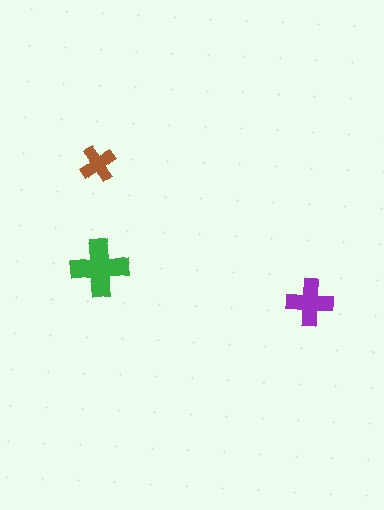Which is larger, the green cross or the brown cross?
The green one.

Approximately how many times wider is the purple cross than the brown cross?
About 1.5 times wider.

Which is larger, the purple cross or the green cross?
The green one.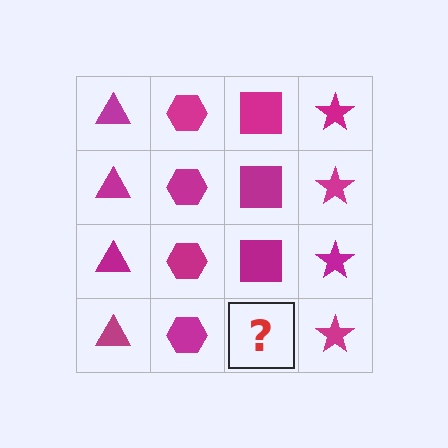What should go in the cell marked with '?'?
The missing cell should contain a magenta square.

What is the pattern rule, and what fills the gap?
The rule is that each column has a consistent shape. The gap should be filled with a magenta square.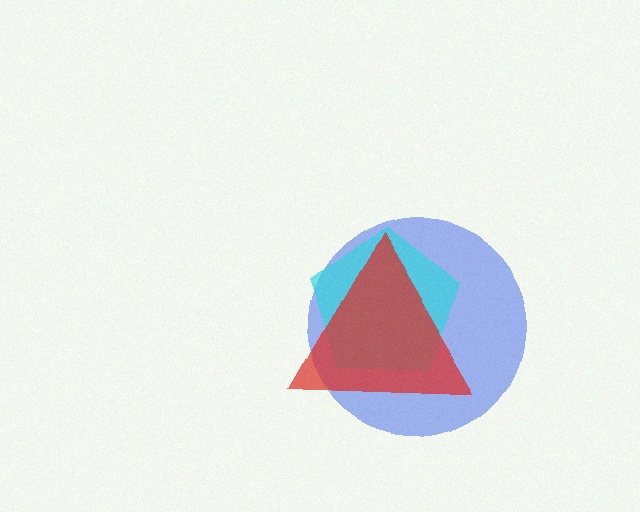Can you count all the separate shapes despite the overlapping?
Yes, there are 3 separate shapes.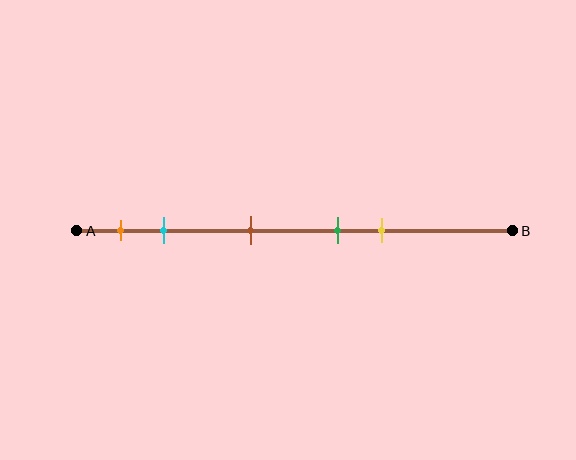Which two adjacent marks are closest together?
The green and yellow marks are the closest adjacent pair.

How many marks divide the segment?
There are 5 marks dividing the segment.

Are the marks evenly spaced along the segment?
No, the marks are not evenly spaced.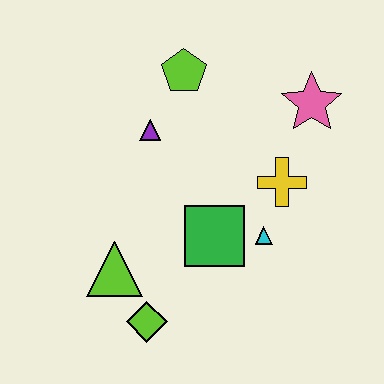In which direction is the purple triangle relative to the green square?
The purple triangle is above the green square.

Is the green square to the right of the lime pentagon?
Yes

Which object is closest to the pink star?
The yellow cross is closest to the pink star.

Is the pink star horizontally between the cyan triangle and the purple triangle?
No